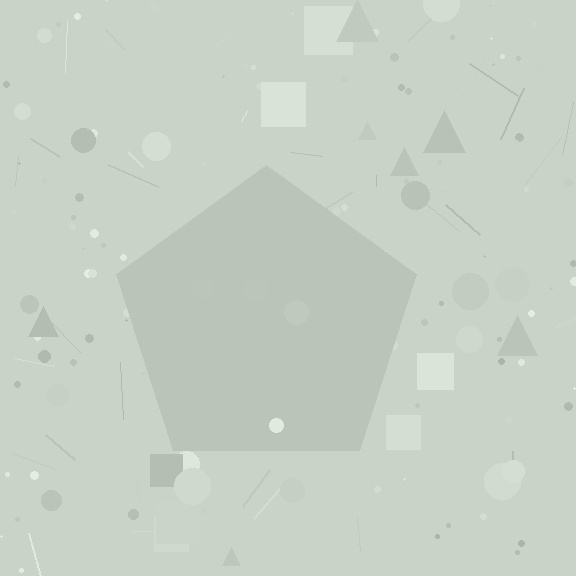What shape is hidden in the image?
A pentagon is hidden in the image.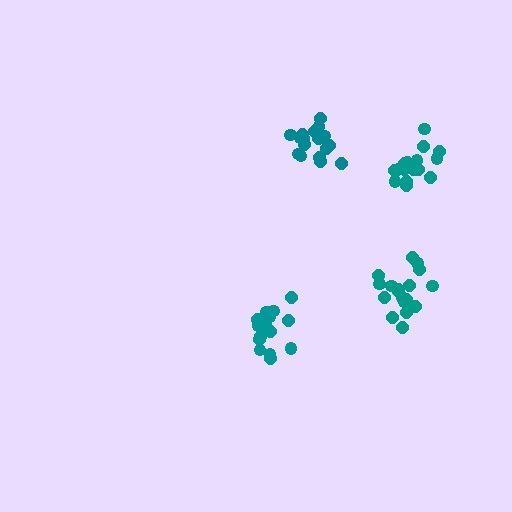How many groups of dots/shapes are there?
There are 4 groups.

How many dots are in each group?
Group 1: 19 dots, Group 2: 18 dots, Group 3: 17 dots, Group 4: 17 dots (71 total).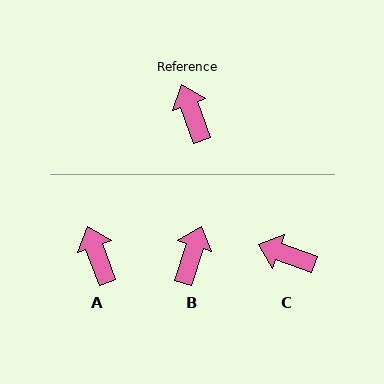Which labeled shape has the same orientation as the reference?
A.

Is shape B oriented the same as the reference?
No, it is off by about 37 degrees.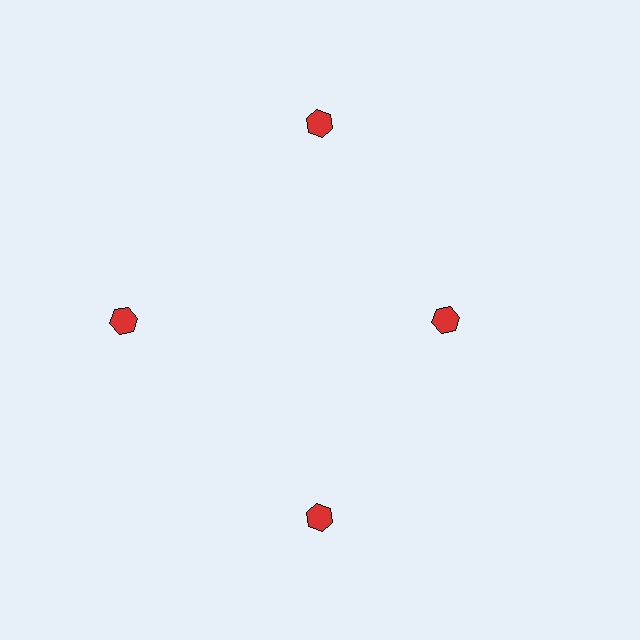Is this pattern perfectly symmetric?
No. The 4 red hexagons are arranged in a ring, but one element near the 3 o'clock position is pulled inward toward the center, breaking the 4-fold rotational symmetry.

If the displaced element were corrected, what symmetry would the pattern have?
It would have 4-fold rotational symmetry — the pattern would map onto itself every 90 degrees.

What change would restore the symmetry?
The symmetry would be restored by moving it outward, back onto the ring so that all 4 hexagons sit at equal angles and equal distance from the center.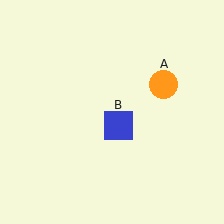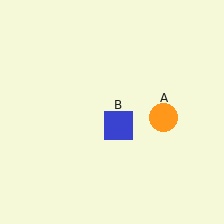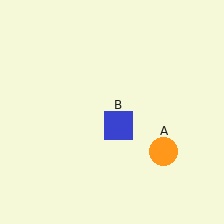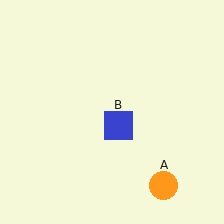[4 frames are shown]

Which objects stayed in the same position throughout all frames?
Blue square (object B) remained stationary.